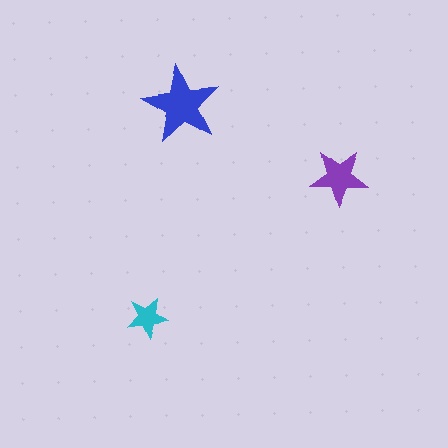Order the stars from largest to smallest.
the blue one, the purple one, the cyan one.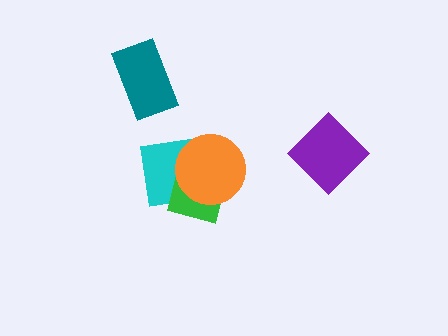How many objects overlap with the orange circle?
2 objects overlap with the orange circle.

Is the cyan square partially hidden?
Yes, it is partially covered by another shape.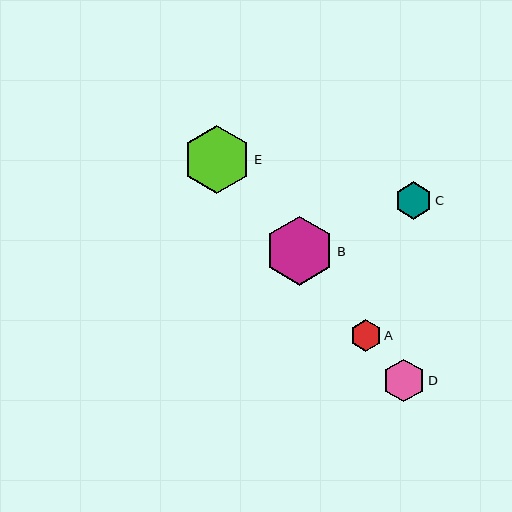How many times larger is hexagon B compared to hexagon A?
Hexagon B is approximately 2.2 times the size of hexagon A.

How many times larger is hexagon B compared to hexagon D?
Hexagon B is approximately 1.6 times the size of hexagon D.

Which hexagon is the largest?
Hexagon B is the largest with a size of approximately 69 pixels.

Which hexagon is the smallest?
Hexagon A is the smallest with a size of approximately 31 pixels.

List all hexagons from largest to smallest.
From largest to smallest: B, E, D, C, A.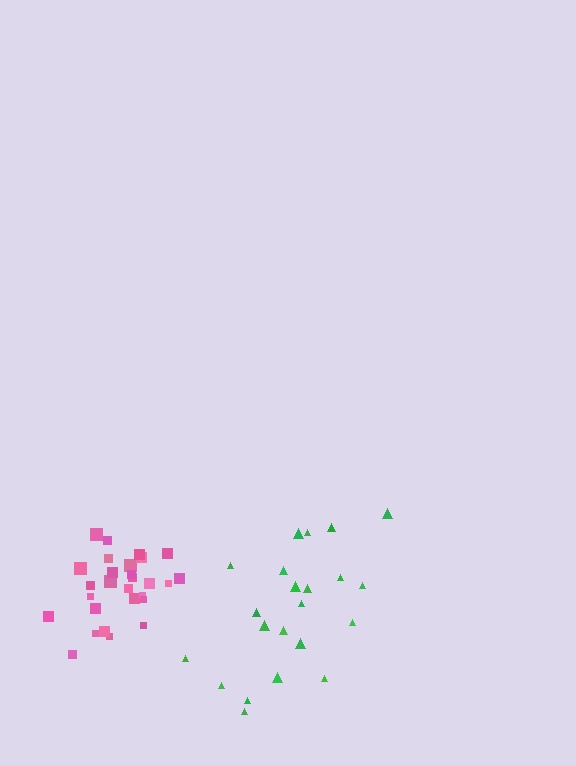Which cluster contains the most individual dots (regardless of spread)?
Pink (29).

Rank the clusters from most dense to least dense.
pink, green.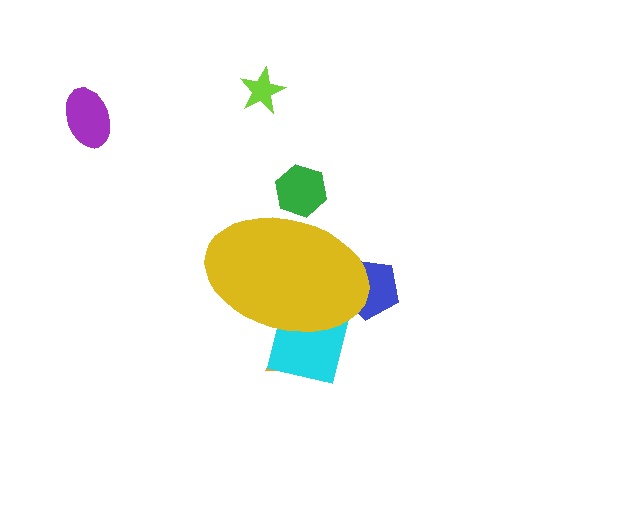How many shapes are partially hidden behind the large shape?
4 shapes are partially hidden.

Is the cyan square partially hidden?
Yes, the cyan square is partially hidden behind the yellow ellipse.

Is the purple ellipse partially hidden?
No, the purple ellipse is fully visible.